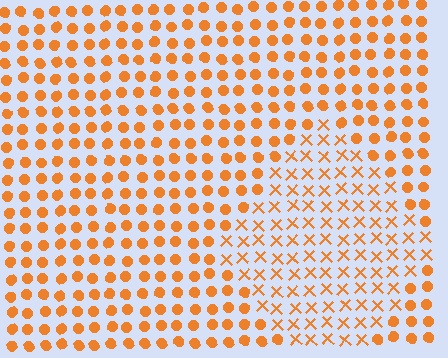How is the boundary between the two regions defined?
The boundary is defined by a change in element shape: X marks inside vs. circles outside. All elements share the same color and spacing.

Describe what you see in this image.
The image is filled with small orange elements arranged in a uniform grid. A diamond-shaped region contains X marks, while the surrounding area contains circles. The boundary is defined purely by the change in element shape.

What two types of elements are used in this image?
The image uses X marks inside the diamond region and circles outside it.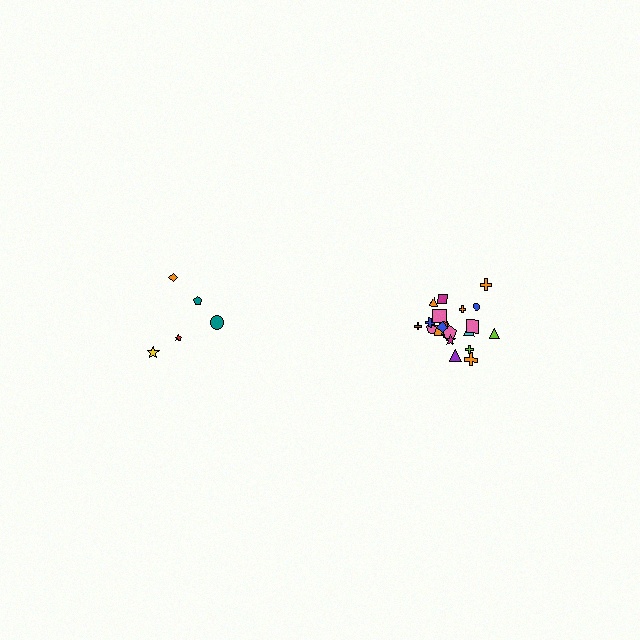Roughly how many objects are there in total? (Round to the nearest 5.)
Roughly 25 objects in total.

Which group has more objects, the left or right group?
The right group.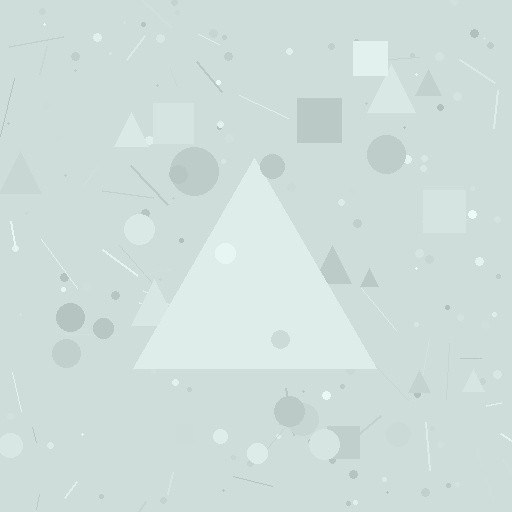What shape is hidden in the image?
A triangle is hidden in the image.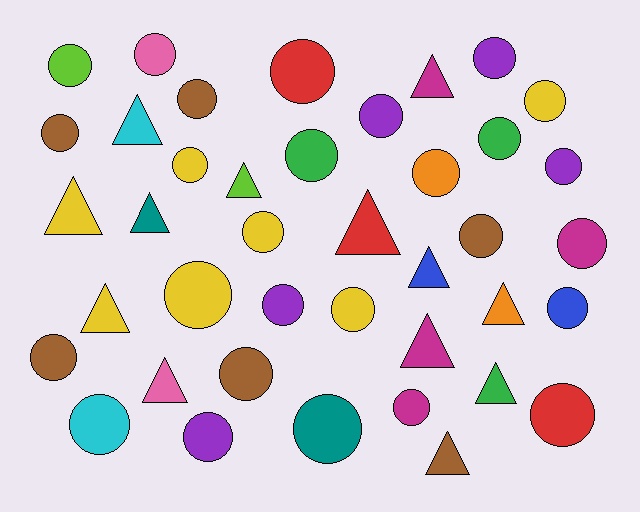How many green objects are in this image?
There are 3 green objects.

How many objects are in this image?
There are 40 objects.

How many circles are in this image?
There are 27 circles.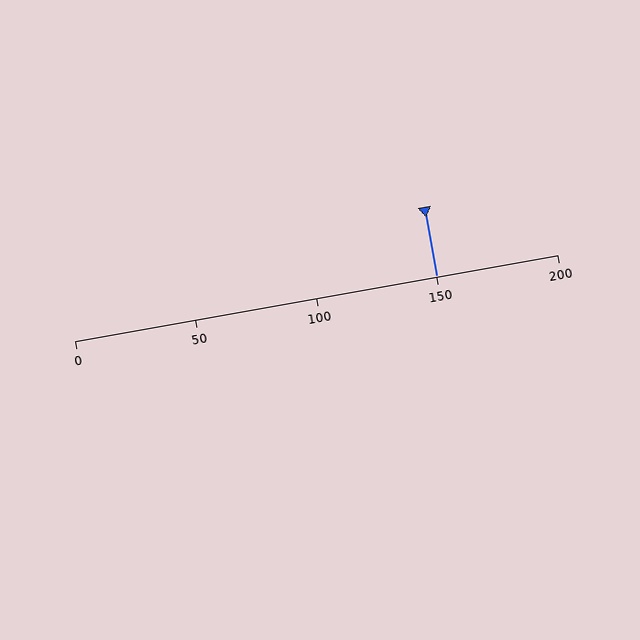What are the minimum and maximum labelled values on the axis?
The axis runs from 0 to 200.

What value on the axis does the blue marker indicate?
The marker indicates approximately 150.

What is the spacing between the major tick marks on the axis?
The major ticks are spaced 50 apart.